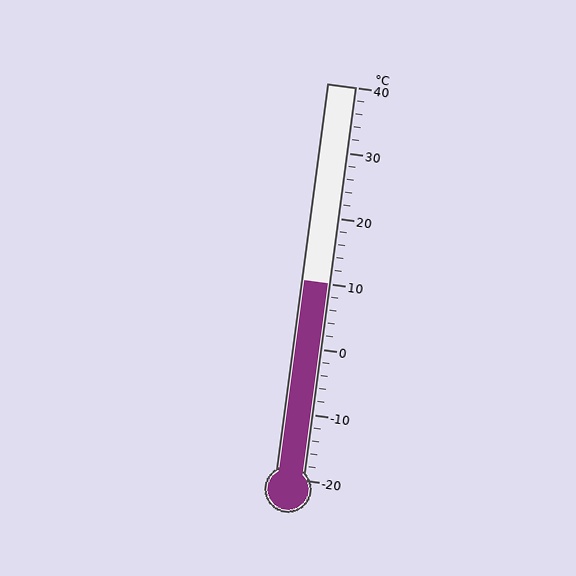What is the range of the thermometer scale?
The thermometer scale ranges from -20°C to 40°C.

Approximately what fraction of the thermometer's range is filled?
The thermometer is filled to approximately 50% of its range.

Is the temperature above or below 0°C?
The temperature is above 0°C.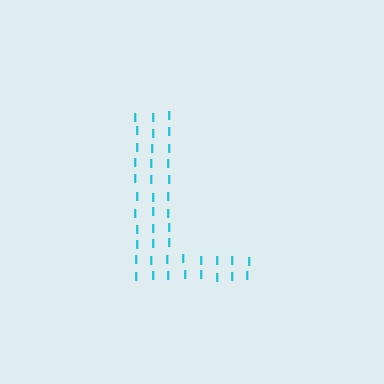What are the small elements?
The small elements are letter I's.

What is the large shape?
The large shape is the letter L.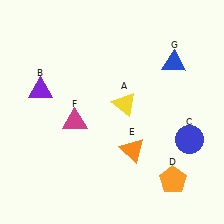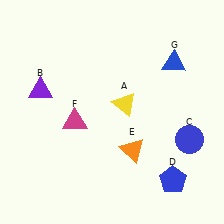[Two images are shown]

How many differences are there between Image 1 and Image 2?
There is 1 difference between the two images.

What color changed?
The pentagon (D) changed from orange in Image 1 to blue in Image 2.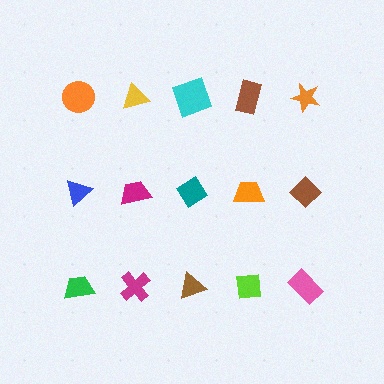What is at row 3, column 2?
A magenta cross.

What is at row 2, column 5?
A brown diamond.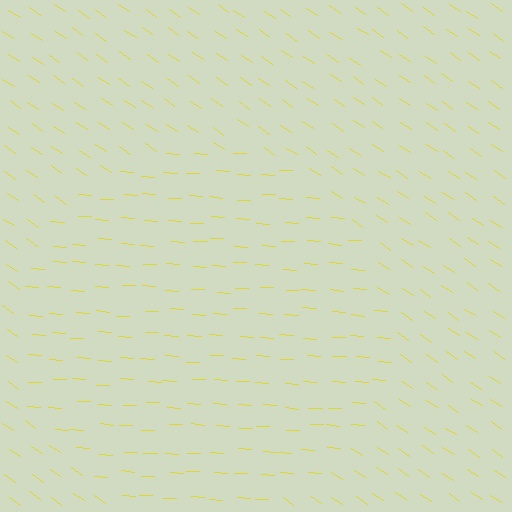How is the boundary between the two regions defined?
The boundary is defined purely by a change in line orientation (approximately 31 degrees difference). All lines are the same color and thickness.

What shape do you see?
I see a circle.